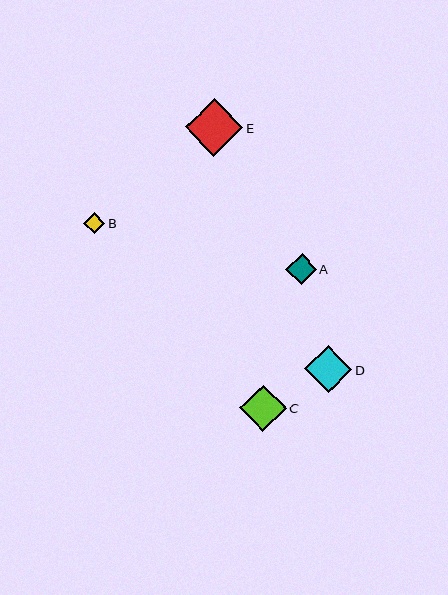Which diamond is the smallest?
Diamond B is the smallest with a size of approximately 21 pixels.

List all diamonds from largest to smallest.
From largest to smallest: E, D, C, A, B.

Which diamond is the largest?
Diamond E is the largest with a size of approximately 57 pixels.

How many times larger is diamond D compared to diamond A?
Diamond D is approximately 1.6 times the size of diamond A.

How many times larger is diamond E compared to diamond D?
Diamond E is approximately 1.2 times the size of diamond D.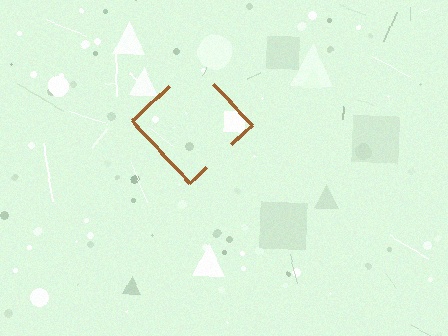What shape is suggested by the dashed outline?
The dashed outline suggests a diamond.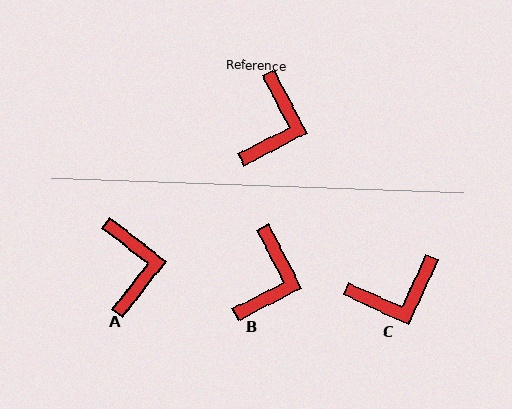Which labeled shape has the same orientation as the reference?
B.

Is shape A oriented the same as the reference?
No, it is off by about 25 degrees.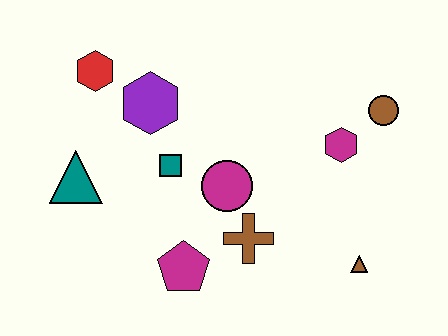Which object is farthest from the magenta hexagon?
The teal triangle is farthest from the magenta hexagon.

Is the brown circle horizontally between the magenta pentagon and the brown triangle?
No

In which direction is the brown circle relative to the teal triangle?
The brown circle is to the right of the teal triangle.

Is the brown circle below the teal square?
No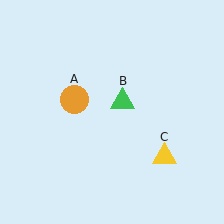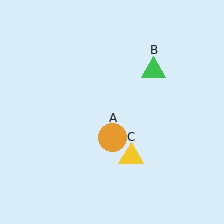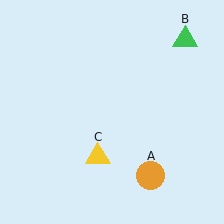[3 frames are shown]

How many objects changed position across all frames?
3 objects changed position: orange circle (object A), green triangle (object B), yellow triangle (object C).